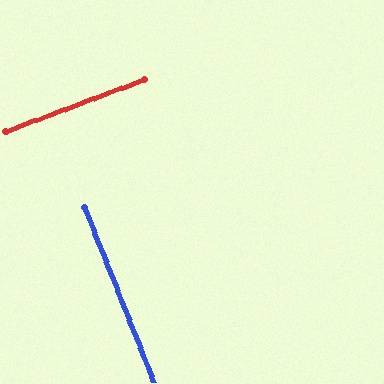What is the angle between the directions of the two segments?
Approximately 89 degrees.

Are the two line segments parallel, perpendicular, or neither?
Perpendicular — they meet at approximately 89°.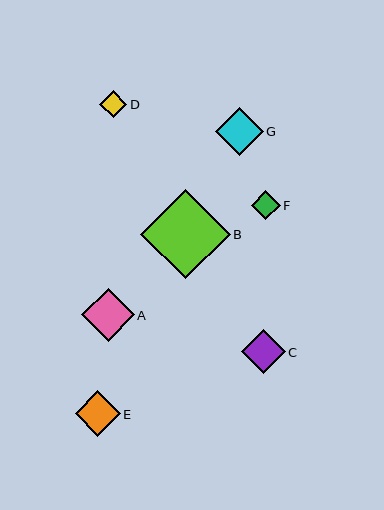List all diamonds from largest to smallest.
From largest to smallest: B, A, G, E, C, F, D.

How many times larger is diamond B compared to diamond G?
Diamond B is approximately 1.9 times the size of diamond G.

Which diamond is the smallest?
Diamond D is the smallest with a size of approximately 27 pixels.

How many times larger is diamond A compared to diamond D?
Diamond A is approximately 2.0 times the size of diamond D.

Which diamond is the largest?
Diamond B is the largest with a size of approximately 90 pixels.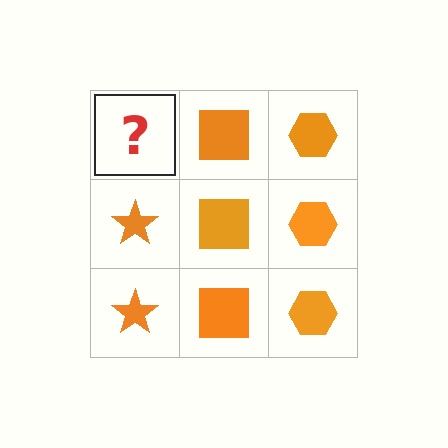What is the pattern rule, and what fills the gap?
The rule is that each column has a consistent shape. The gap should be filled with an orange star.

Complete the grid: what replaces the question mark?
The question mark should be replaced with an orange star.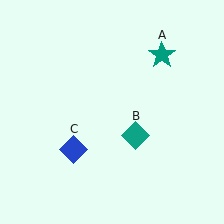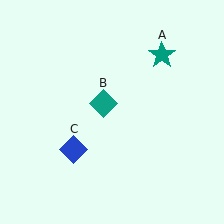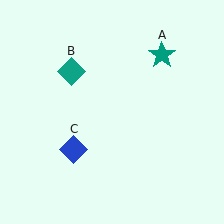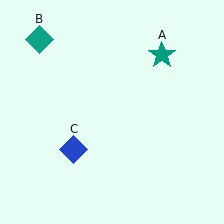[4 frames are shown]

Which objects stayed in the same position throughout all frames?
Teal star (object A) and blue diamond (object C) remained stationary.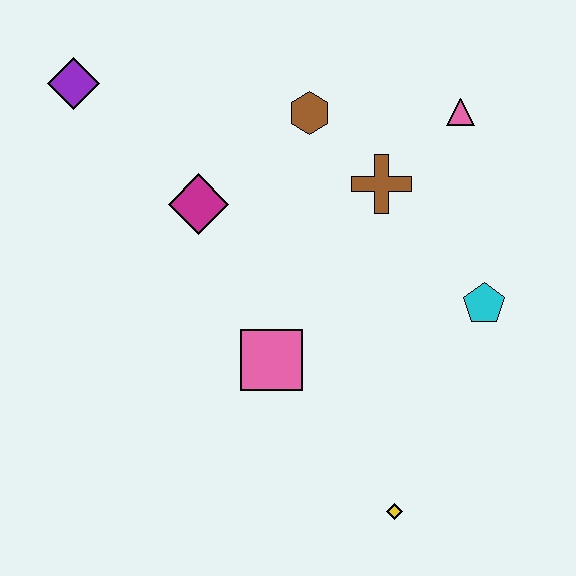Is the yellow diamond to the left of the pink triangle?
Yes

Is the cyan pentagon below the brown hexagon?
Yes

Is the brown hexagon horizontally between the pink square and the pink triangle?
Yes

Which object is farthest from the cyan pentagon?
The purple diamond is farthest from the cyan pentagon.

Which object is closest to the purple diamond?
The magenta diamond is closest to the purple diamond.